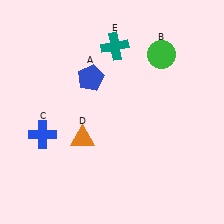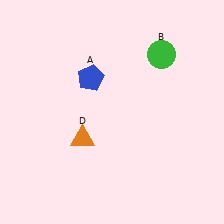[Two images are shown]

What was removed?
The teal cross (E), the blue cross (C) were removed in Image 2.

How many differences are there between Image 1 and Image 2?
There are 2 differences between the two images.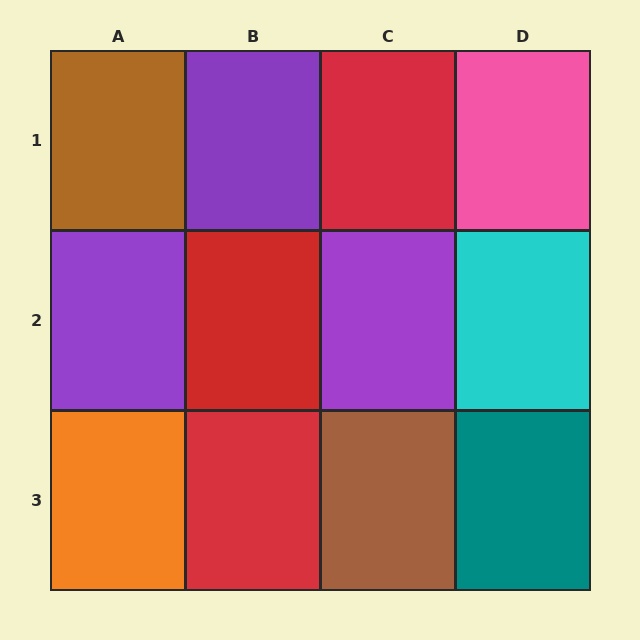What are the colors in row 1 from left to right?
Brown, purple, red, pink.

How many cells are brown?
2 cells are brown.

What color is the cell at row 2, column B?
Red.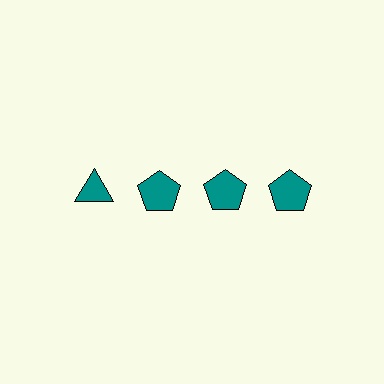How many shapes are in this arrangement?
There are 4 shapes arranged in a grid pattern.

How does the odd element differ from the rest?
It has a different shape: triangle instead of pentagon.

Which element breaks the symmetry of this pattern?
The teal triangle in the top row, leftmost column breaks the symmetry. All other shapes are teal pentagons.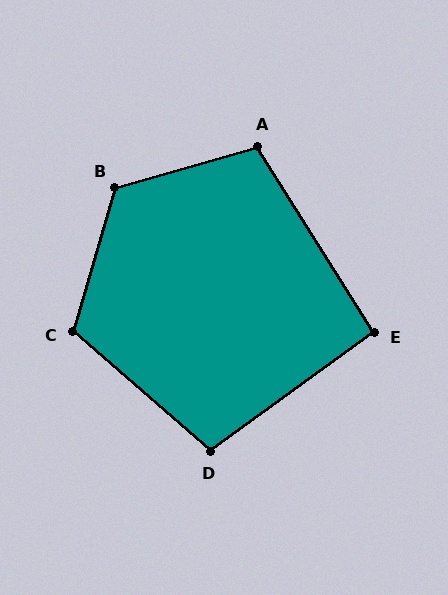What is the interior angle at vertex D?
Approximately 103 degrees (obtuse).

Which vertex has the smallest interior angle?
E, at approximately 94 degrees.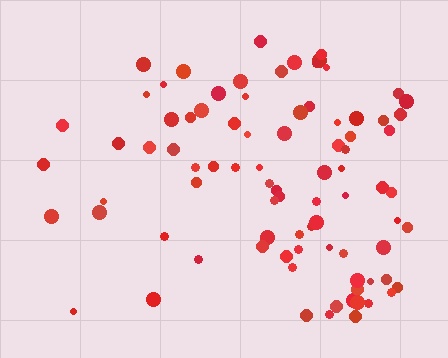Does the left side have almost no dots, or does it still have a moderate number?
Still a moderate number, just noticeably fewer than the right.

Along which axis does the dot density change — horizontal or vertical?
Horizontal.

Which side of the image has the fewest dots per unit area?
The left.